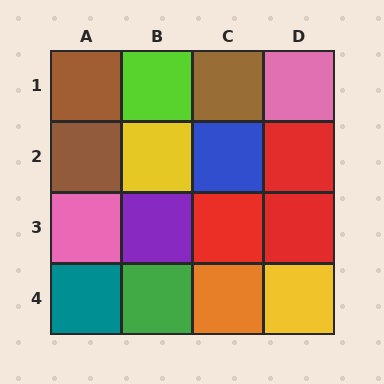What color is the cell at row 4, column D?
Yellow.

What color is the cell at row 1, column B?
Lime.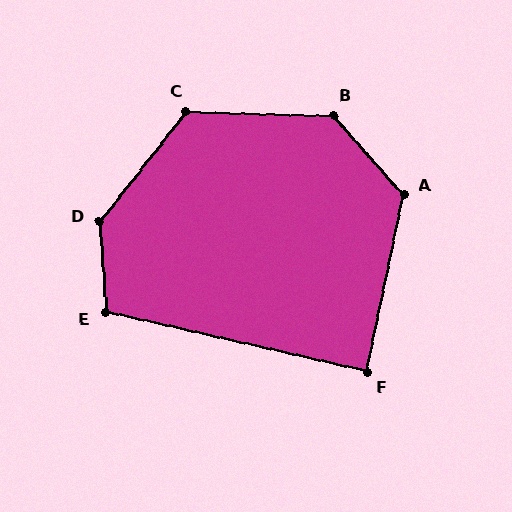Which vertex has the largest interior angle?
D, at approximately 138 degrees.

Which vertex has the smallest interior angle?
F, at approximately 89 degrees.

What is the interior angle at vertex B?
Approximately 133 degrees (obtuse).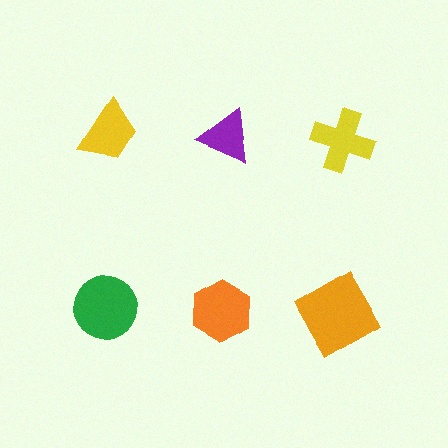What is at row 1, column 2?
A purple triangle.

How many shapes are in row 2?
3 shapes.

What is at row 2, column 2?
An orange hexagon.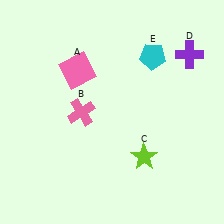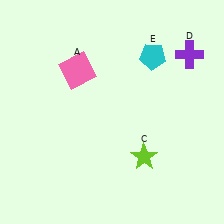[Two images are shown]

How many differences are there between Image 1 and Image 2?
There is 1 difference between the two images.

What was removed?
The pink cross (B) was removed in Image 2.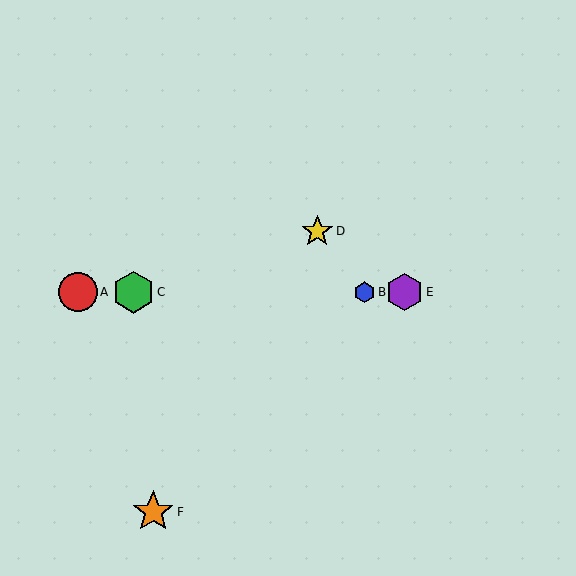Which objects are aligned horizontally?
Objects A, B, C, E are aligned horizontally.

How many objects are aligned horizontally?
4 objects (A, B, C, E) are aligned horizontally.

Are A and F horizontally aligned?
No, A is at y≈292 and F is at y≈512.